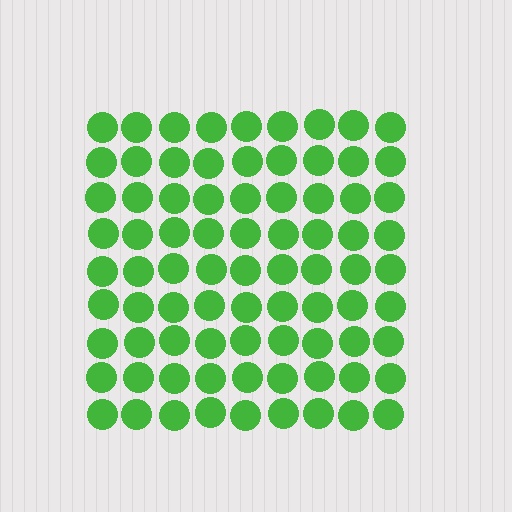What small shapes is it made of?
It is made of small circles.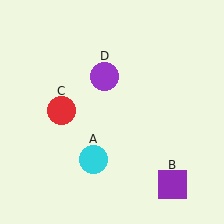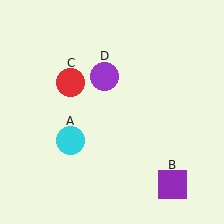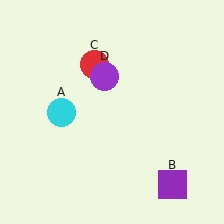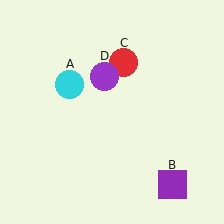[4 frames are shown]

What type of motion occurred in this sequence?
The cyan circle (object A), red circle (object C) rotated clockwise around the center of the scene.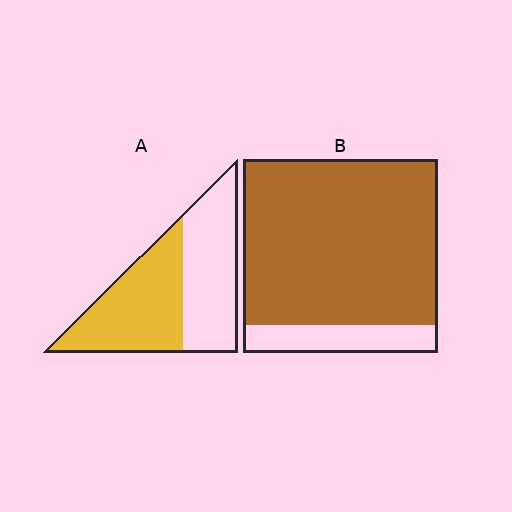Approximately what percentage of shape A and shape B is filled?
A is approximately 50% and B is approximately 85%.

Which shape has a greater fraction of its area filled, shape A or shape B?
Shape B.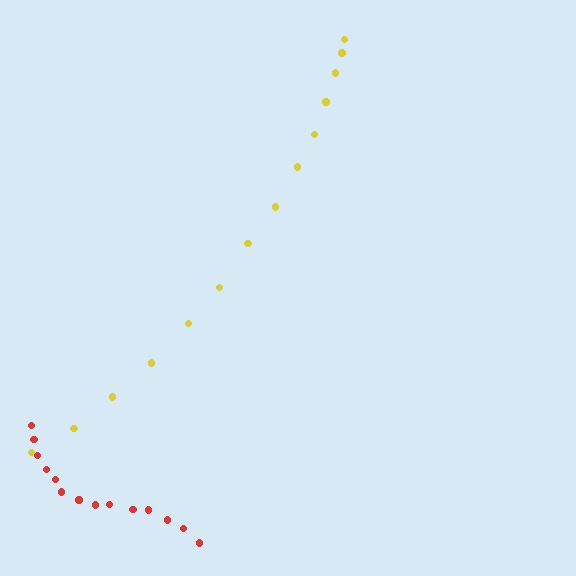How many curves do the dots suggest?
There are 2 distinct paths.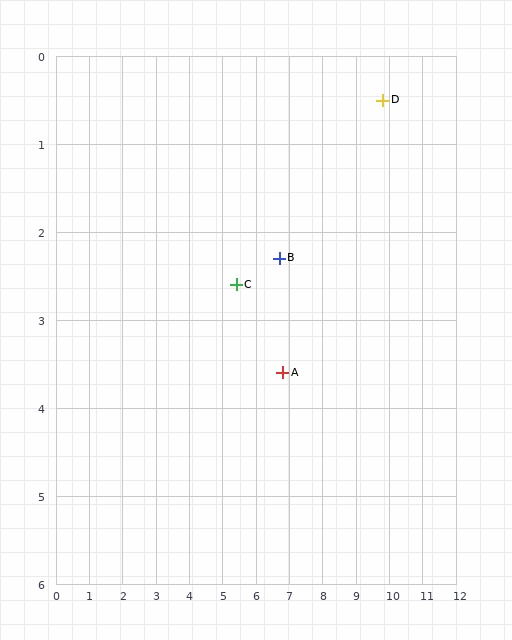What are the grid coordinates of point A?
Point A is at approximately (6.8, 3.6).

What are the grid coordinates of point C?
Point C is at approximately (5.4, 2.6).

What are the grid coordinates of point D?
Point D is at approximately (9.8, 0.5).